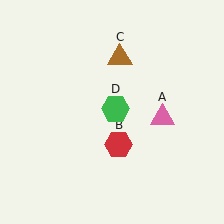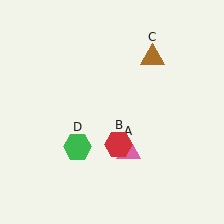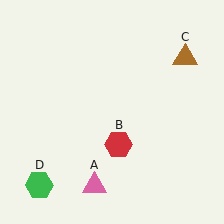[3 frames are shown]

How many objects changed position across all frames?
3 objects changed position: pink triangle (object A), brown triangle (object C), green hexagon (object D).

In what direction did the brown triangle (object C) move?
The brown triangle (object C) moved right.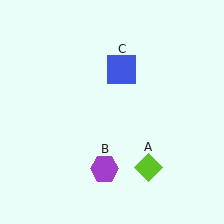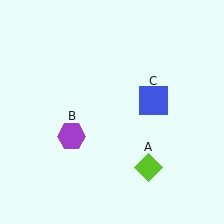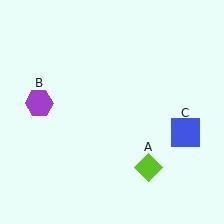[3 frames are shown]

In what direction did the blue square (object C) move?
The blue square (object C) moved down and to the right.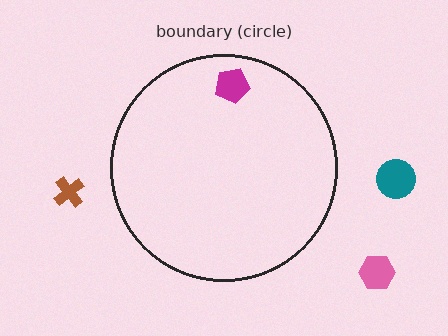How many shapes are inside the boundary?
1 inside, 3 outside.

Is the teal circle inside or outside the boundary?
Outside.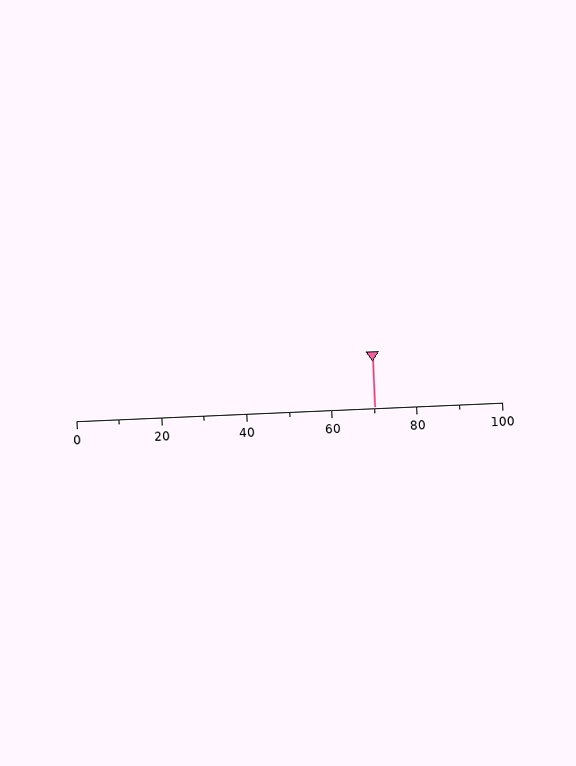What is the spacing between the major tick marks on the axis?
The major ticks are spaced 20 apart.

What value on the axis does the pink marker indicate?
The marker indicates approximately 70.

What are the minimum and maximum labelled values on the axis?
The axis runs from 0 to 100.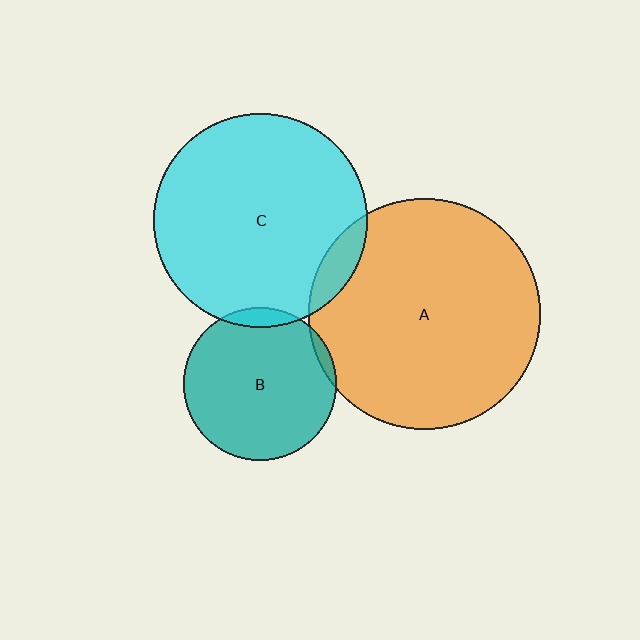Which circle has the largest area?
Circle A (orange).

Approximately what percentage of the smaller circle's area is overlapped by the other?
Approximately 5%.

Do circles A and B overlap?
Yes.